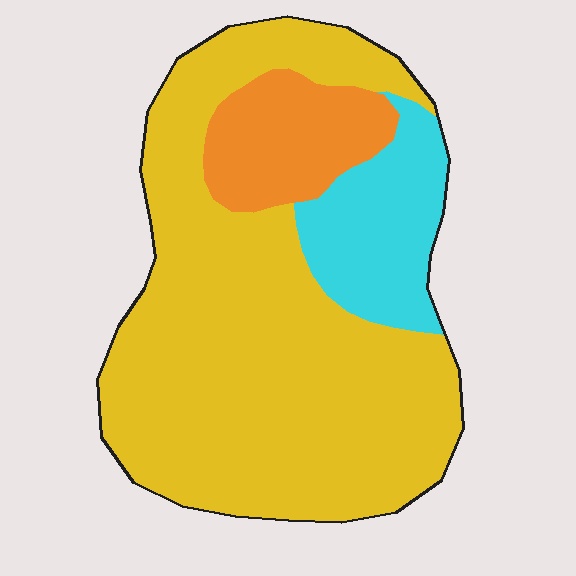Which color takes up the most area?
Yellow, at roughly 70%.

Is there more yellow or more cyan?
Yellow.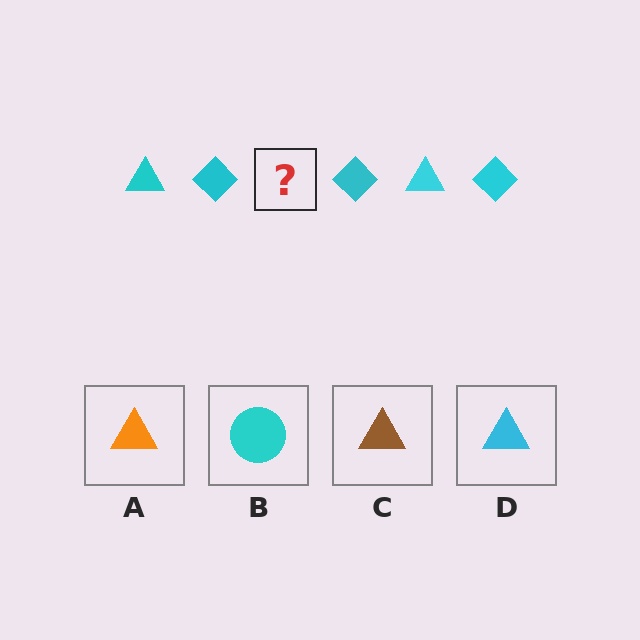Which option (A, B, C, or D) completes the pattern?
D.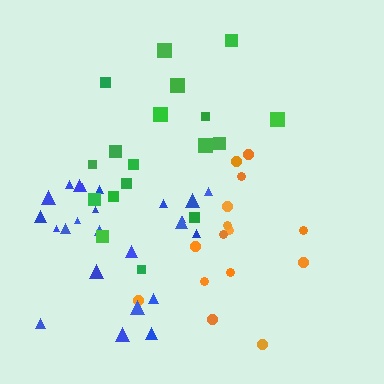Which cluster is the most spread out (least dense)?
Green.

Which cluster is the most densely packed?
Blue.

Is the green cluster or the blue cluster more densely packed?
Blue.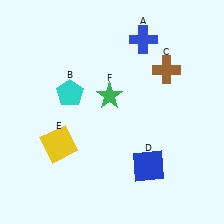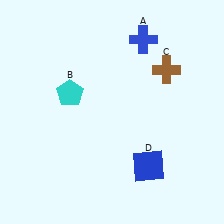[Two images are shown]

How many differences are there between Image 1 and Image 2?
There are 2 differences between the two images.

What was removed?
The yellow square (E), the green star (F) were removed in Image 2.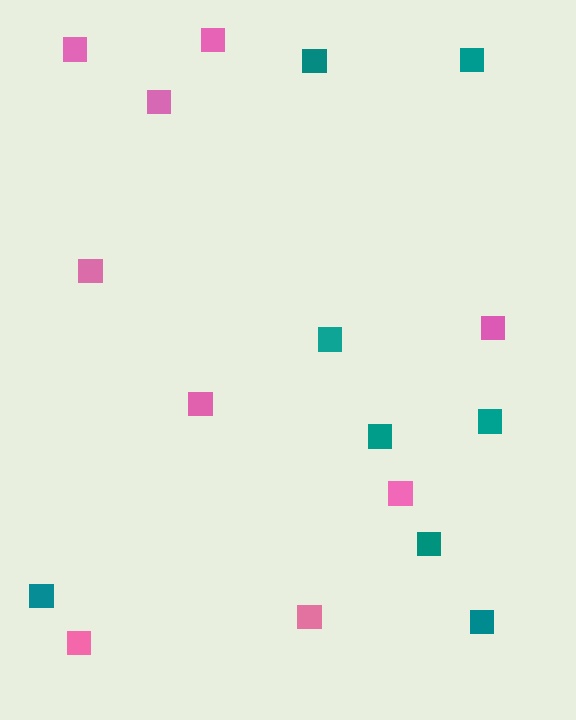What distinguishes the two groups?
There are 2 groups: one group of pink squares (9) and one group of teal squares (8).